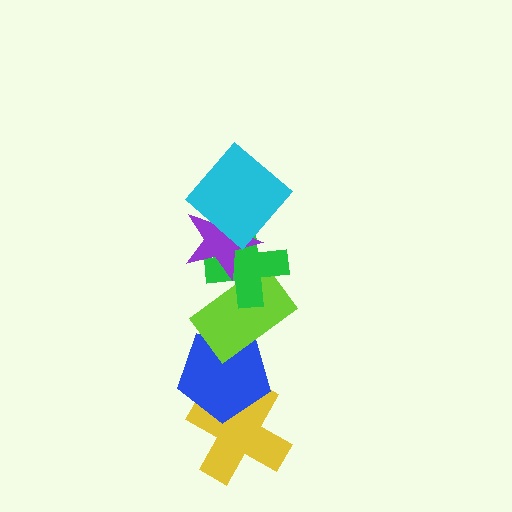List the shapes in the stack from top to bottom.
From top to bottom: the cyan diamond, the purple star, the green cross, the lime rectangle, the blue pentagon, the yellow cross.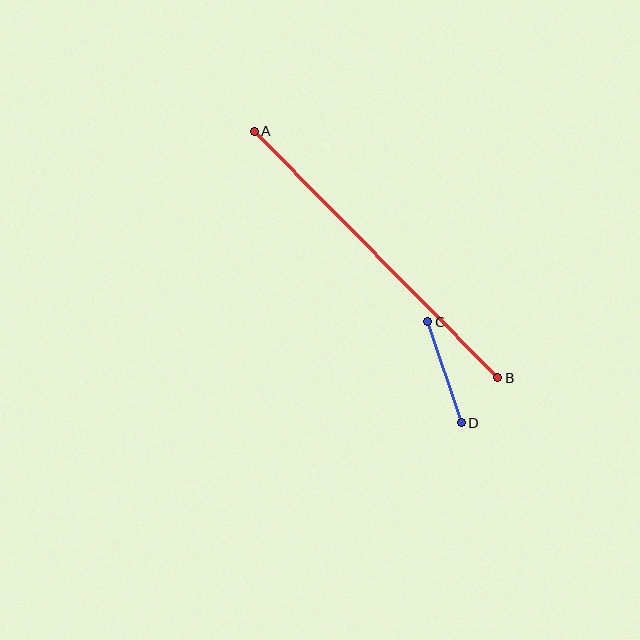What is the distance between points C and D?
The distance is approximately 107 pixels.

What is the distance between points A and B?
The distance is approximately 347 pixels.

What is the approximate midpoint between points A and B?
The midpoint is at approximately (376, 254) pixels.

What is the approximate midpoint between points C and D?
The midpoint is at approximately (444, 372) pixels.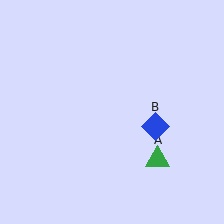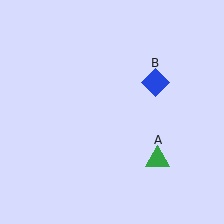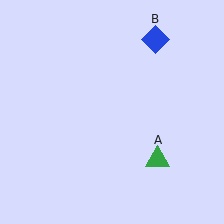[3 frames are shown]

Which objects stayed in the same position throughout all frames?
Green triangle (object A) remained stationary.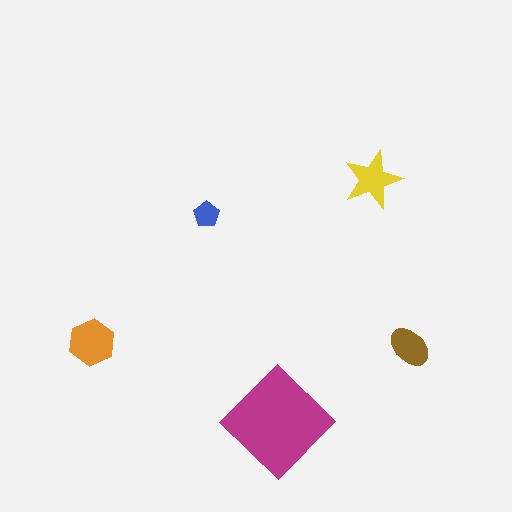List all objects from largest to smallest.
The magenta diamond, the orange hexagon, the yellow star, the brown ellipse, the blue pentagon.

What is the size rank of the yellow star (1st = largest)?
3rd.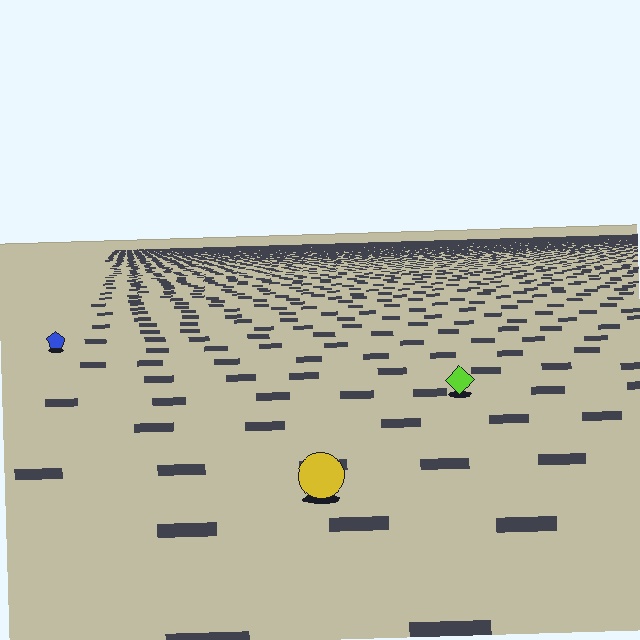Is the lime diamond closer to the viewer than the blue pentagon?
Yes. The lime diamond is closer — you can tell from the texture gradient: the ground texture is coarser near it.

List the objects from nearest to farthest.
From nearest to farthest: the yellow circle, the lime diamond, the blue pentagon.